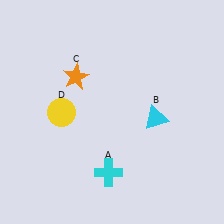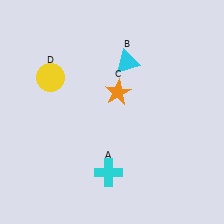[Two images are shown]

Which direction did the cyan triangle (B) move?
The cyan triangle (B) moved up.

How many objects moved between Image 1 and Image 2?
3 objects moved between the two images.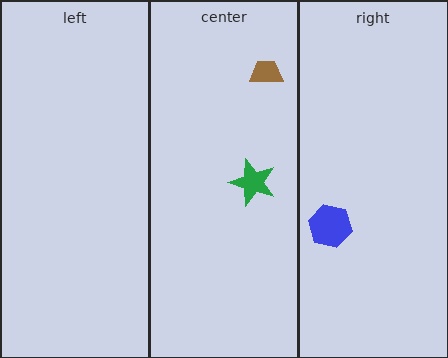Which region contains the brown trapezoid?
The center region.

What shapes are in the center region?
The brown trapezoid, the green star.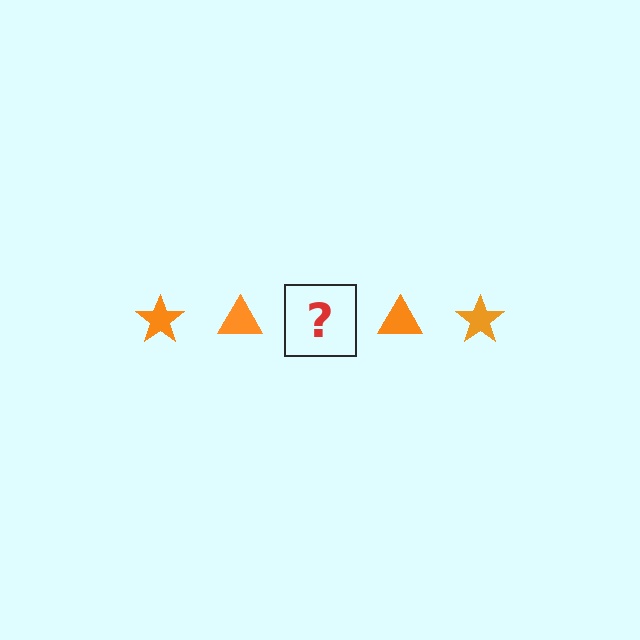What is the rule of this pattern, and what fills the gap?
The rule is that the pattern cycles through star, triangle shapes in orange. The gap should be filled with an orange star.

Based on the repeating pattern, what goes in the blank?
The blank should be an orange star.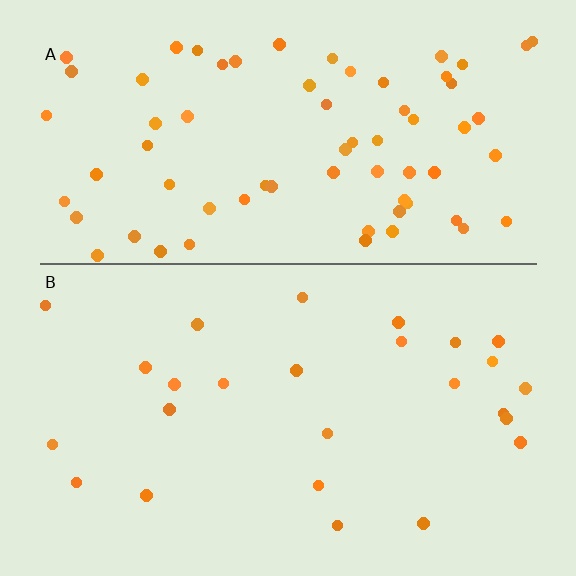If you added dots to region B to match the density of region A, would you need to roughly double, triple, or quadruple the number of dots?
Approximately triple.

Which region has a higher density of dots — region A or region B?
A (the top).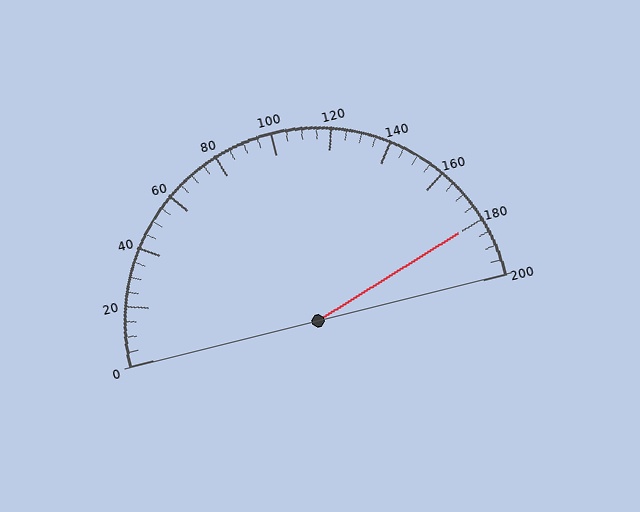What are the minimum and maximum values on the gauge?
The gauge ranges from 0 to 200.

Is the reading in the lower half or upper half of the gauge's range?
The reading is in the upper half of the range (0 to 200).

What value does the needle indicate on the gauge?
The needle indicates approximately 180.